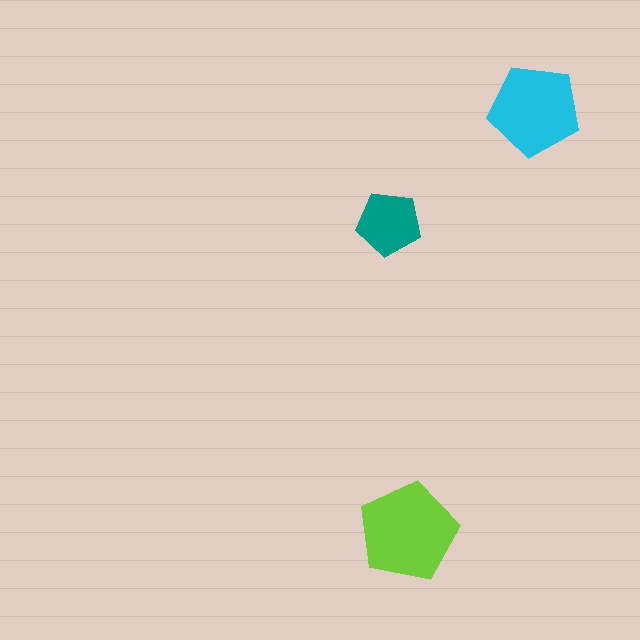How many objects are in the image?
There are 3 objects in the image.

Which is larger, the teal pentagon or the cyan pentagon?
The cyan one.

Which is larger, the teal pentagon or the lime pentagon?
The lime one.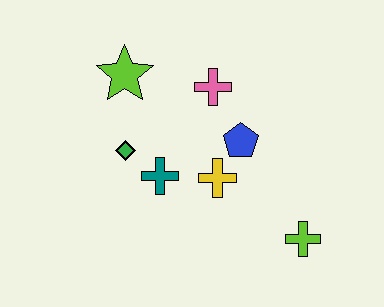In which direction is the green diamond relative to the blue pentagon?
The green diamond is to the left of the blue pentagon.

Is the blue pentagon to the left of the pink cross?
No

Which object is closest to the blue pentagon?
The yellow cross is closest to the blue pentagon.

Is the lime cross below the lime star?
Yes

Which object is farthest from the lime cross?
The lime star is farthest from the lime cross.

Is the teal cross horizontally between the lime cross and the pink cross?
No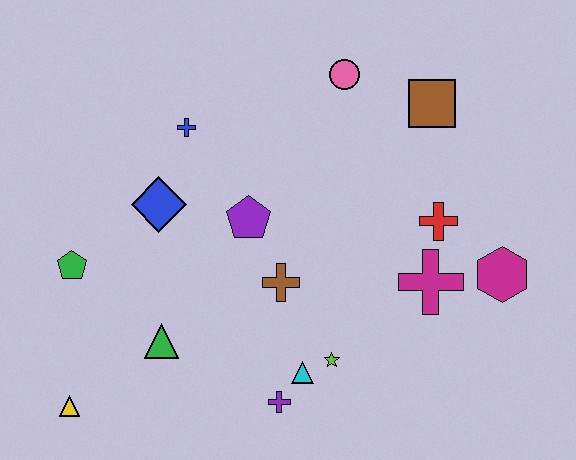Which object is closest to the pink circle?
The brown square is closest to the pink circle.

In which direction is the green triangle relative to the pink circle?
The green triangle is below the pink circle.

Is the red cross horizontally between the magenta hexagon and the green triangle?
Yes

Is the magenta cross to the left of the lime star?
No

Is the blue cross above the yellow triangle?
Yes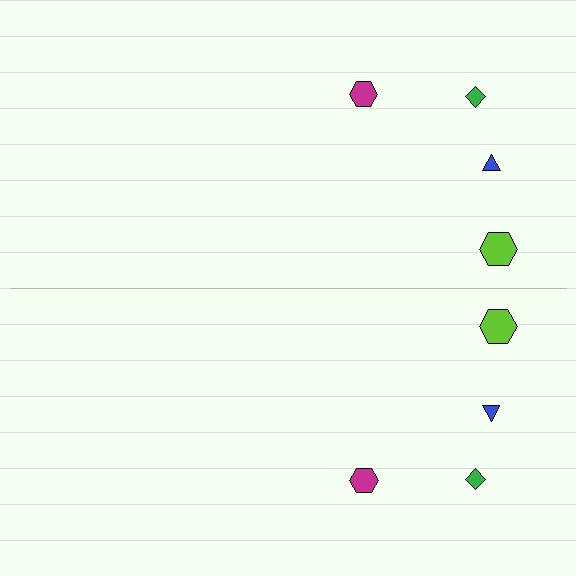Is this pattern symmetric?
Yes, this pattern has bilateral (reflection) symmetry.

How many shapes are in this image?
There are 8 shapes in this image.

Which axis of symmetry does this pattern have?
The pattern has a horizontal axis of symmetry running through the center of the image.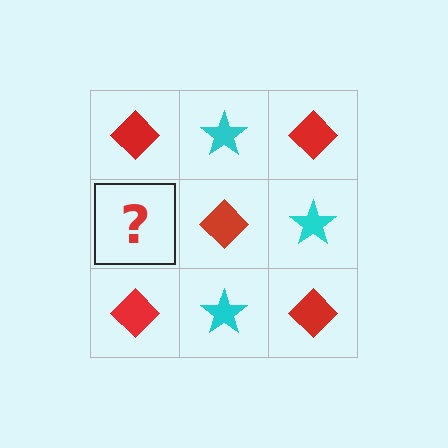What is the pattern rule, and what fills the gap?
The rule is that it alternates red diamond and cyan star in a checkerboard pattern. The gap should be filled with a cyan star.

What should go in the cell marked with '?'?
The missing cell should contain a cyan star.